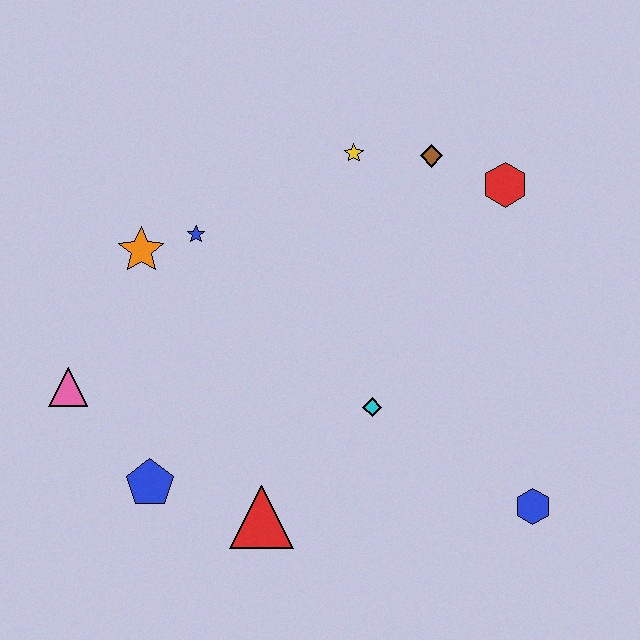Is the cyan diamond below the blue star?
Yes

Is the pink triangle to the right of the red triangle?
No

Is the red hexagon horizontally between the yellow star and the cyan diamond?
No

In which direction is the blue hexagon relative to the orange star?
The blue hexagon is to the right of the orange star.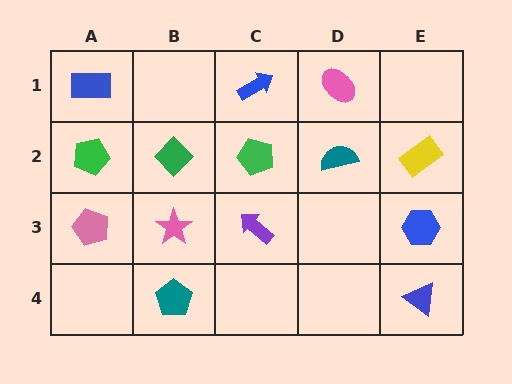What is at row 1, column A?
A blue rectangle.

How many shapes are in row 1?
3 shapes.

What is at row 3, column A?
A pink pentagon.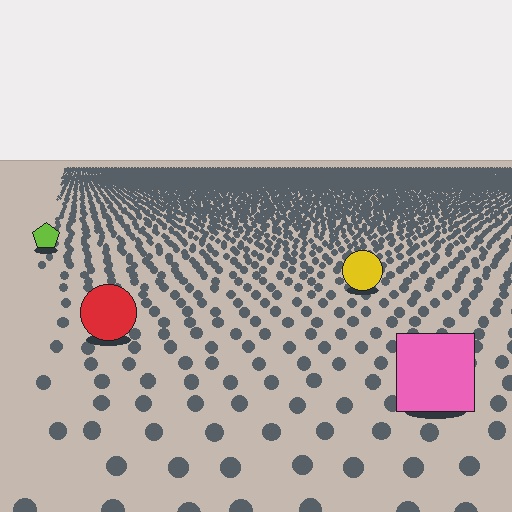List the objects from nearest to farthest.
From nearest to farthest: the pink square, the red circle, the yellow circle, the lime pentagon.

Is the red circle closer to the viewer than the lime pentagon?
Yes. The red circle is closer — you can tell from the texture gradient: the ground texture is coarser near it.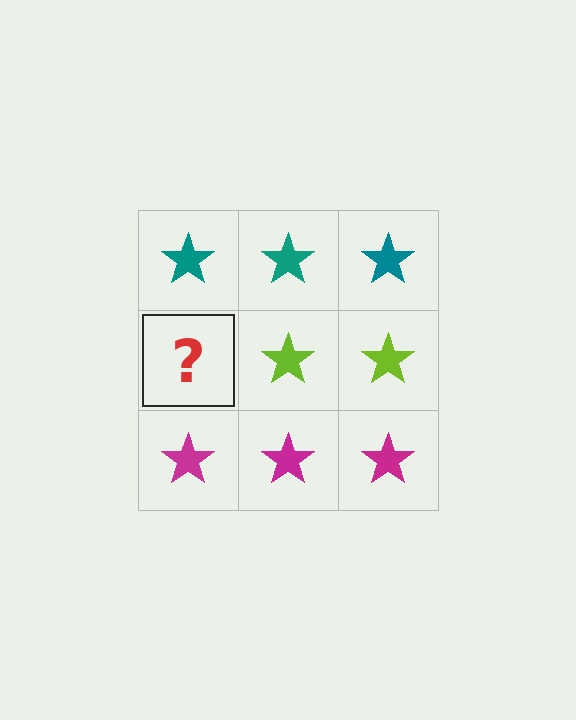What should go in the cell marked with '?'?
The missing cell should contain a lime star.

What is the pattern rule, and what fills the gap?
The rule is that each row has a consistent color. The gap should be filled with a lime star.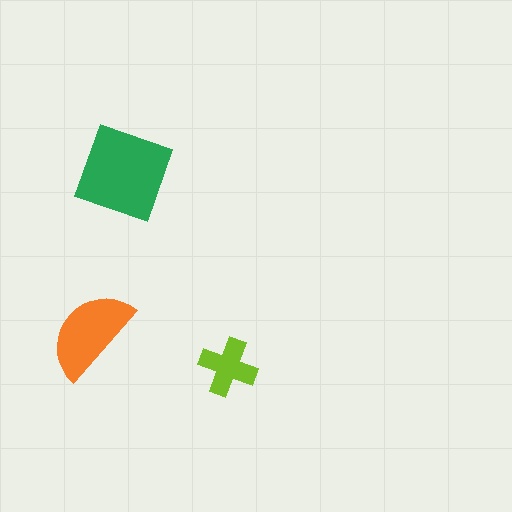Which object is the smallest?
The lime cross.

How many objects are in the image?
There are 3 objects in the image.